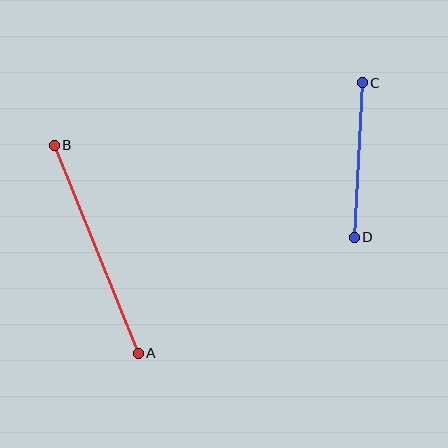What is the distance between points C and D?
The distance is approximately 155 pixels.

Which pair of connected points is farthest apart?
Points A and B are farthest apart.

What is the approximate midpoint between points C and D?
The midpoint is at approximately (358, 160) pixels.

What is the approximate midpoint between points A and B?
The midpoint is at approximately (96, 249) pixels.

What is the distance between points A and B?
The distance is approximately 224 pixels.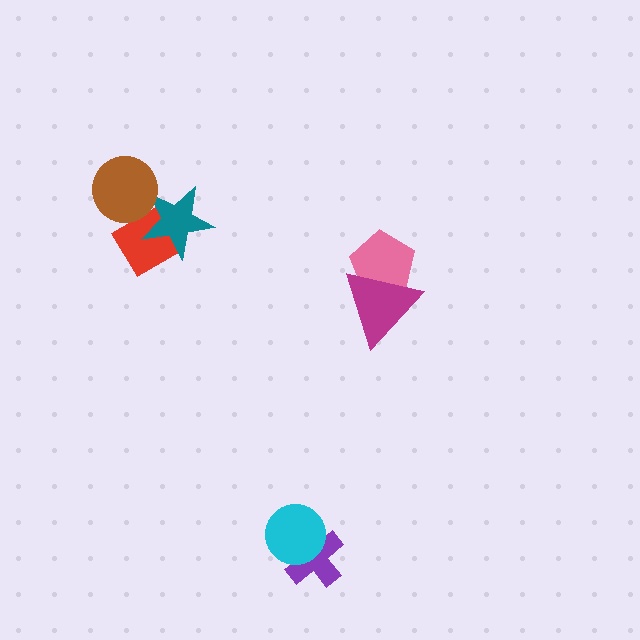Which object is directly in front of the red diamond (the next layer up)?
The teal star is directly in front of the red diamond.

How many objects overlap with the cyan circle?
1 object overlaps with the cyan circle.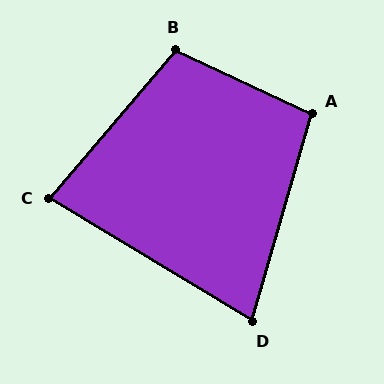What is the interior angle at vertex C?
Approximately 81 degrees (acute).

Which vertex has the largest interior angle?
B, at approximately 105 degrees.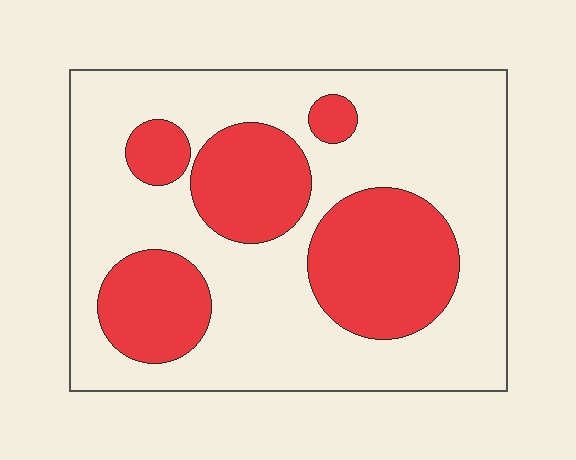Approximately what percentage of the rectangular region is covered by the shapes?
Approximately 30%.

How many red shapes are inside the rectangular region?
5.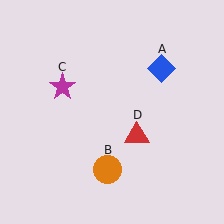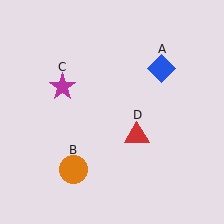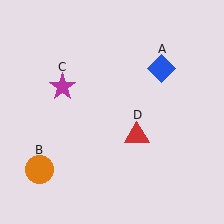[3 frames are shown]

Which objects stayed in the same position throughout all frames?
Blue diamond (object A) and magenta star (object C) and red triangle (object D) remained stationary.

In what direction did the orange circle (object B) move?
The orange circle (object B) moved left.